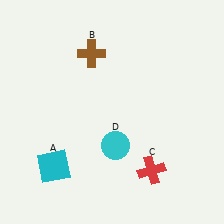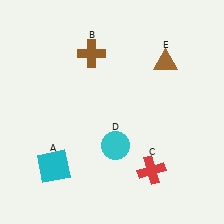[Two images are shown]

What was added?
A brown triangle (E) was added in Image 2.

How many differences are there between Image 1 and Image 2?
There is 1 difference between the two images.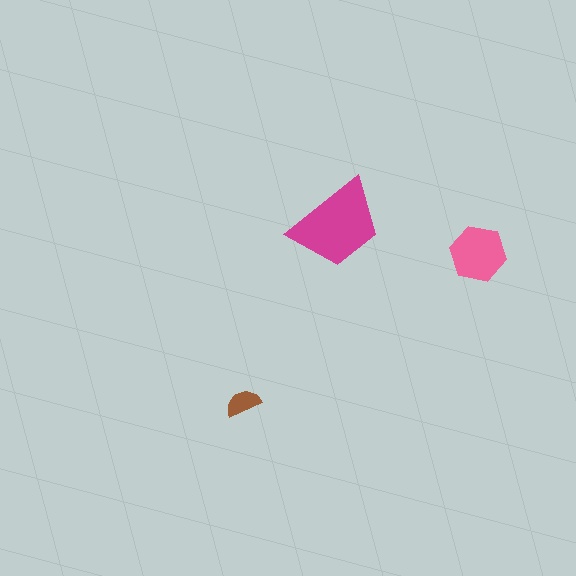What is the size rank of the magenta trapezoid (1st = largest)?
1st.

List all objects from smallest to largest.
The brown semicircle, the pink hexagon, the magenta trapezoid.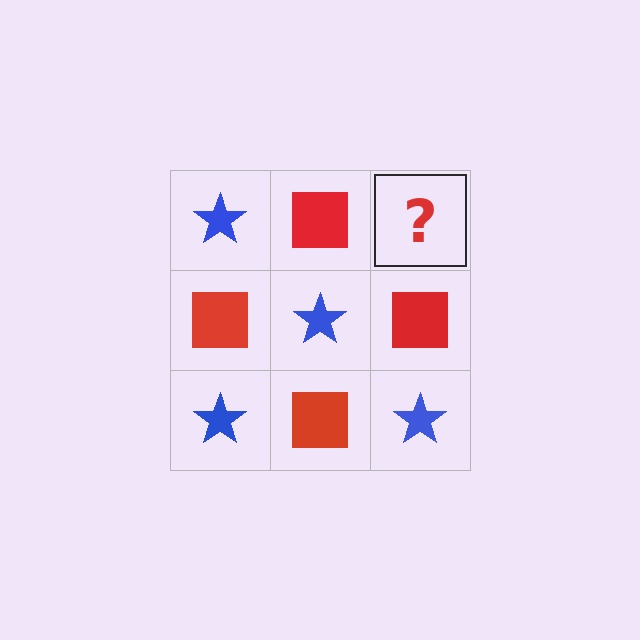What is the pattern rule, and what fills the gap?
The rule is that it alternates blue star and red square in a checkerboard pattern. The gap should be filled with a blue star.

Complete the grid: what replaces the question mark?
The question mark should be replaced with a blue star.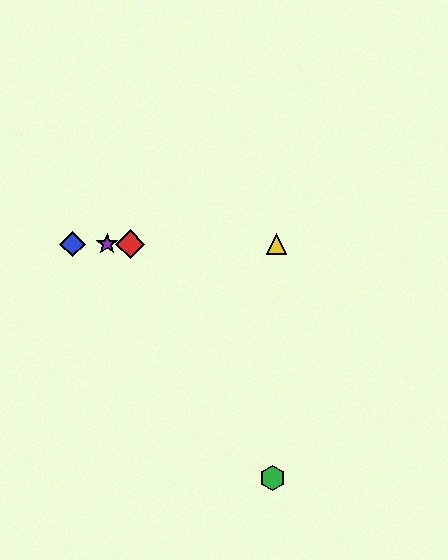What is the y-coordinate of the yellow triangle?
The yellow triangle is at y≈244.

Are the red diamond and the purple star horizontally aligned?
Yes, both are at y≈244.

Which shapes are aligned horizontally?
The red diamond, the blue diamond, the yellow triangle, the purple star are aligned horizontally.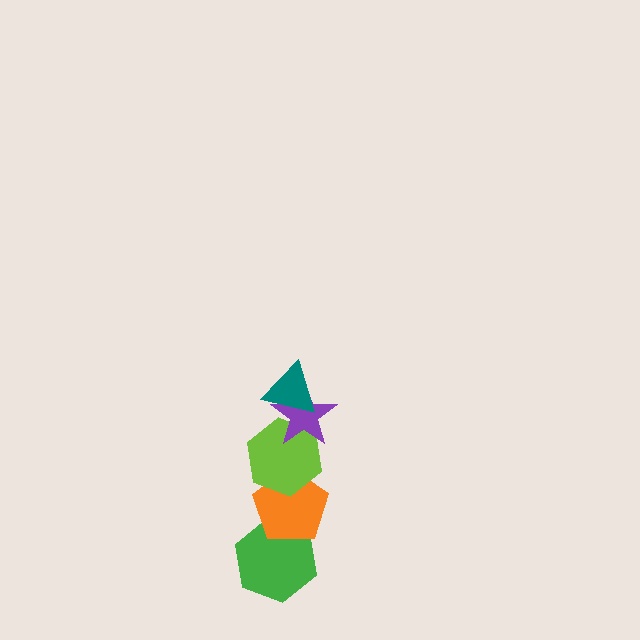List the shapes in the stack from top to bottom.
From top to bottom: the teal triangle, the purple star, the lime hexagon, the orange pentagon, the green hexagon.